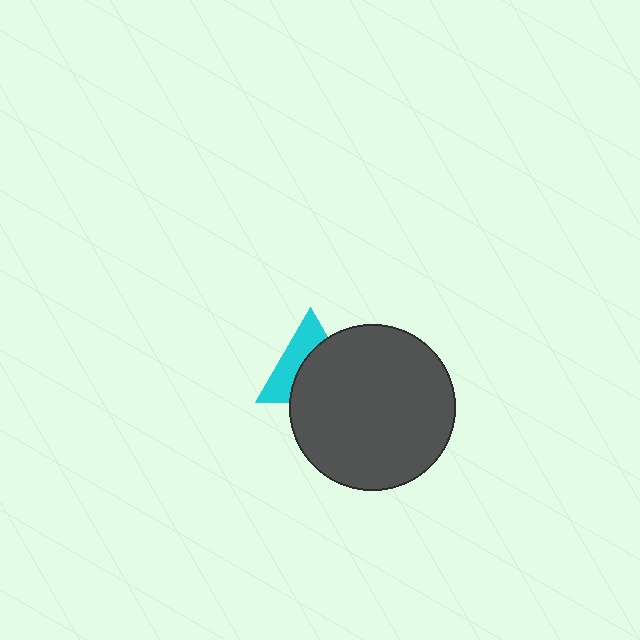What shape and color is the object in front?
The object in front is a dark gray circle.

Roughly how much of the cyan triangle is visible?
A small part of it is visible (roughly 44%).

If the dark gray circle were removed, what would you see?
You would see the complete cyan triangle.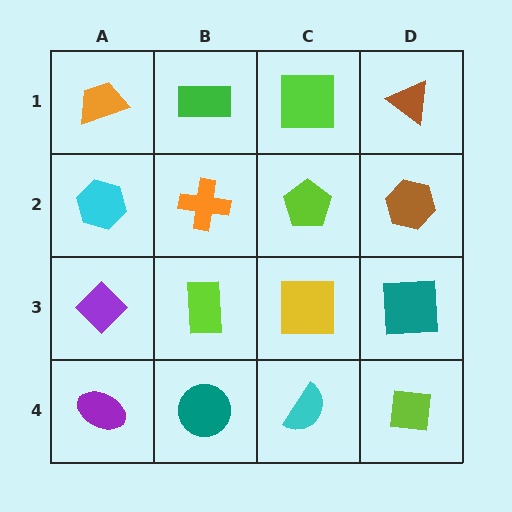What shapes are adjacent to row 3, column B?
An orange cross (row 2, column B), a teal circle (row 4, column B), a purple diamond (row 3, column A), a yellow square (row 3, column C).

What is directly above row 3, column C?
A lime pentagon.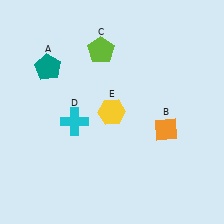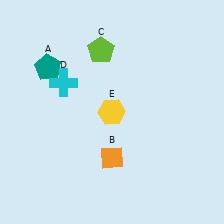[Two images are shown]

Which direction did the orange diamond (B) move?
The orange diamond (B) moved left.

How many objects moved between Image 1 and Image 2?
2 objects moved between the two images.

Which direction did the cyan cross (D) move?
The cyan cross (D) moved up.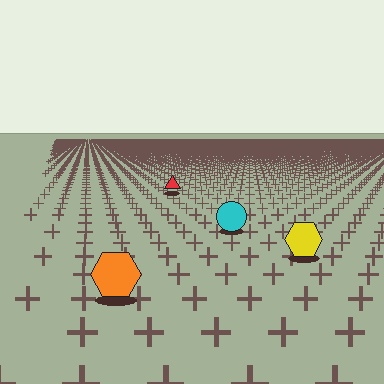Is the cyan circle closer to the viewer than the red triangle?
Yes. The cyan circle is closer — you can tell from the texture gradient: the ground texture is coarser near it.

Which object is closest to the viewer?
The orange hexagon is closest. The texture marks near it are larger and more spread out.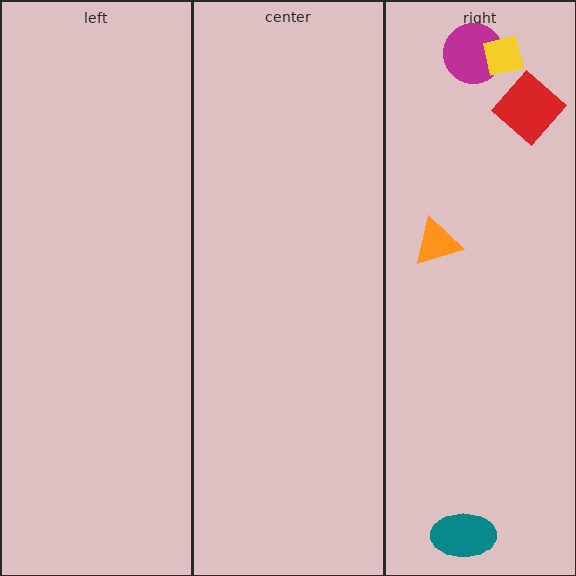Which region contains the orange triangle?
The right region.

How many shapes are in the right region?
5.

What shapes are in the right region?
The teal ellipse, the magenta circle, the yellow square, the orange triangle, the red diamond.